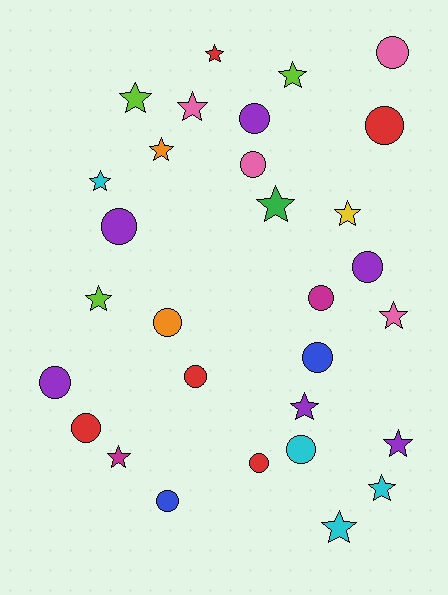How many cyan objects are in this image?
There are 4 cyan objects.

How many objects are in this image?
There are 30 objects.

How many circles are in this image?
There are 15 circles.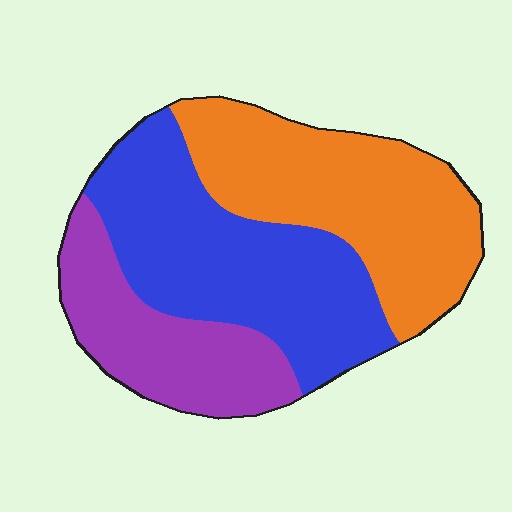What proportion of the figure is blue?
Blue takes up about two fifths (2/5) of the figure.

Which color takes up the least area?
Purple, at roughly 25%.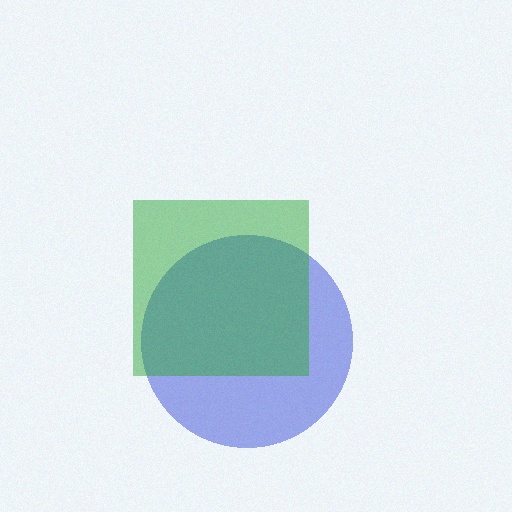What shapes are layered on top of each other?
The layered shapes are: a blue circle, a green square.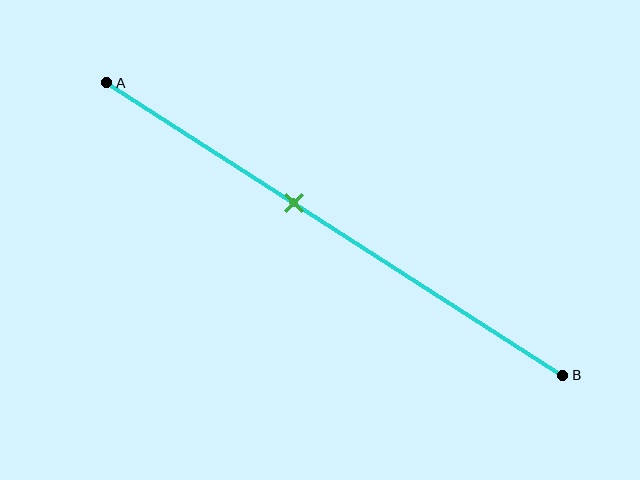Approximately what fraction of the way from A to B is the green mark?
The green mark is approximately 40% of the way from A to B.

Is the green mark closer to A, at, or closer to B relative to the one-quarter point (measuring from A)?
The green mark is closer to point B than the one-quarter point of segment AB.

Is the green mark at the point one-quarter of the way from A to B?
No, the mark is at about 40% from A, not at the 25% one-quarter point.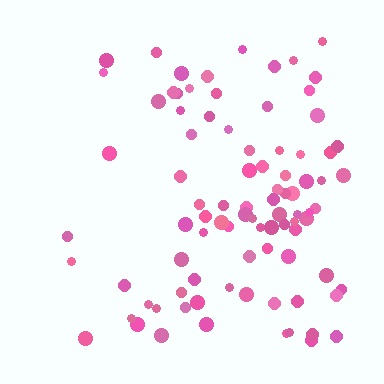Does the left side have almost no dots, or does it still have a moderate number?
Still a moderate number, just noticeably fewer than the right.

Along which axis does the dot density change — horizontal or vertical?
Horizontal.